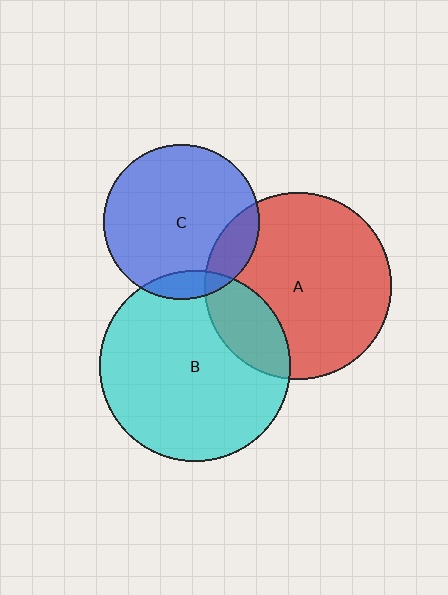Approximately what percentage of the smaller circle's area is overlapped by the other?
Approximately 10%.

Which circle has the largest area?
Circle B (cyan).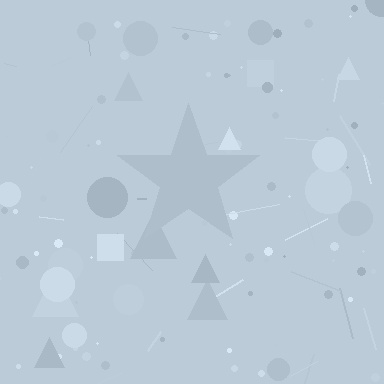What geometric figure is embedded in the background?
A star is embedded in the background.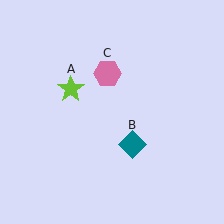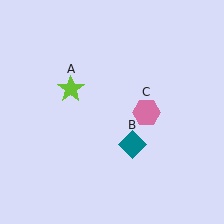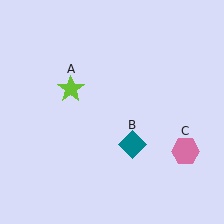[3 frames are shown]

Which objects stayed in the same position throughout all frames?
Lime star (object A) and teal diamond (object B) remained stationary.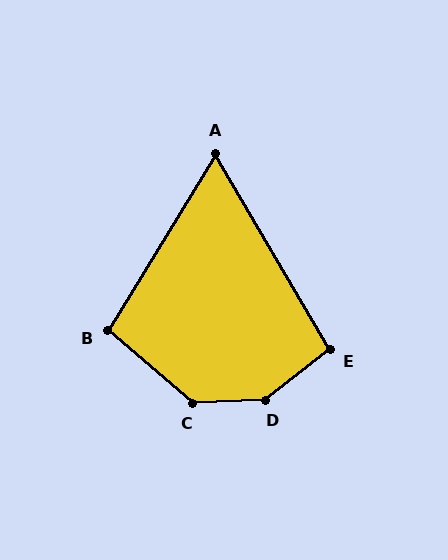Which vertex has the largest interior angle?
D, at approximately 144 degrees.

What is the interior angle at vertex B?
Approximately 99 degrees (obtuse).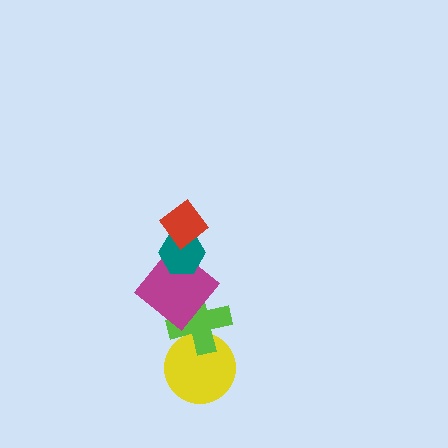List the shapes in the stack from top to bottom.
From top to bottom: the red diamond, the teal hexagon, the magenta diamond, the lime cross, the yellow circle.